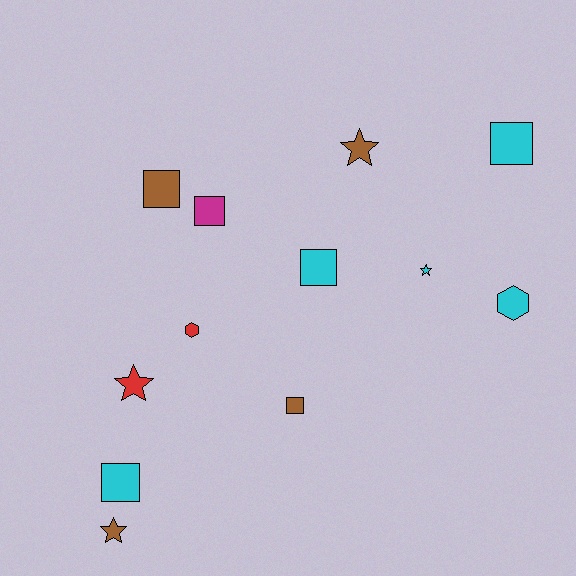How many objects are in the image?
There are 12 objects.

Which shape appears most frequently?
Square, with 6 objects.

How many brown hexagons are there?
There are no brown hexagons.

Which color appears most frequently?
Cyan, with 5 objects.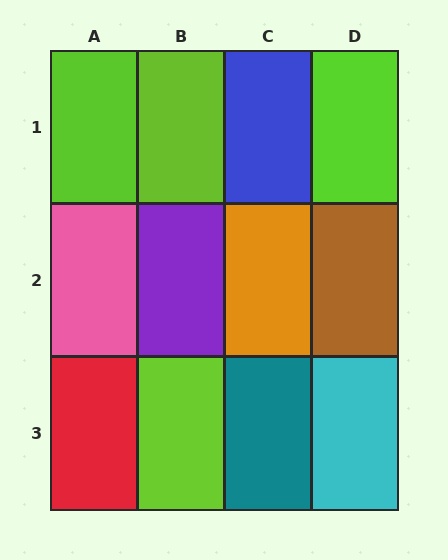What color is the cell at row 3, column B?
Lime.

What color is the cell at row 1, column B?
Lime.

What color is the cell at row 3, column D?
Cyan.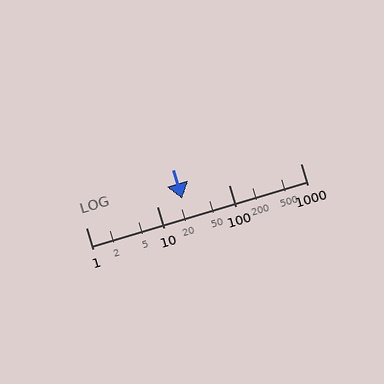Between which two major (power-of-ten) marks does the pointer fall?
The pointer is between 10 and 100.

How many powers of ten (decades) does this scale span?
The scale spans 3 decades, from 1 to 1000.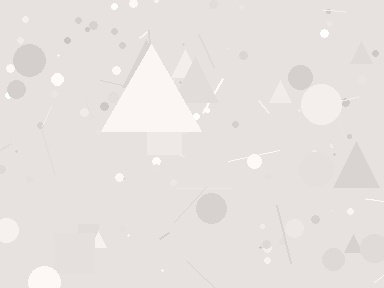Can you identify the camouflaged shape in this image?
The camouflaged shape is a triangle.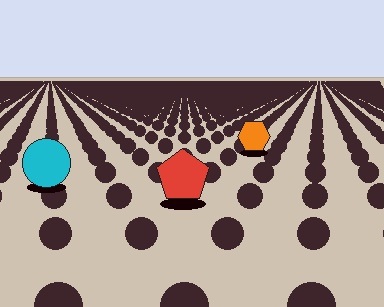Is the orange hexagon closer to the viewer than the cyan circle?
No. The cyan circle is closer — you can tell from the texture gradient: the ground texture is coarser near it.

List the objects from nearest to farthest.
From nearest to farthest: the red pentagon, the cyan circle, the orange hexagon.